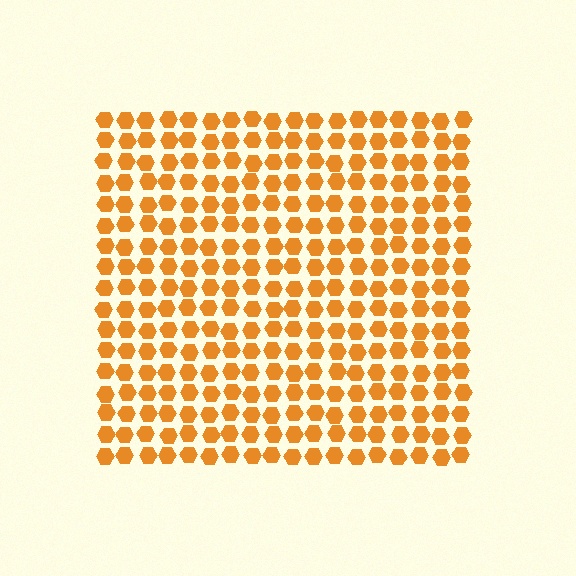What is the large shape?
The large shape is a square.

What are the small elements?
The small elements are hexagons.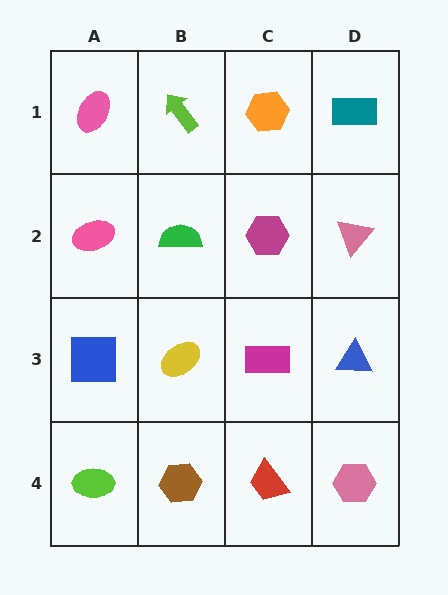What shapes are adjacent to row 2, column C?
An orange hexagon (row 1, column C), a magenta rectangle (row 3, column C), a green semicircle (row 2, column B), a pink triangle (row 2, column D).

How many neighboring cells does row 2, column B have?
4.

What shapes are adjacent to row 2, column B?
A lime arrow (row 1, column B), a yellow ellipse (row 3, column B), a pink ellipse (row 2, column A), a magenta hexagon (row 2, column C).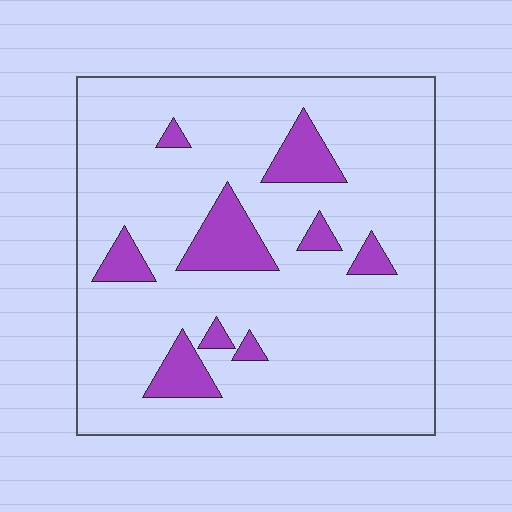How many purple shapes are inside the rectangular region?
9.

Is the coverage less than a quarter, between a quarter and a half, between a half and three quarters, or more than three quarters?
Less than a quarter.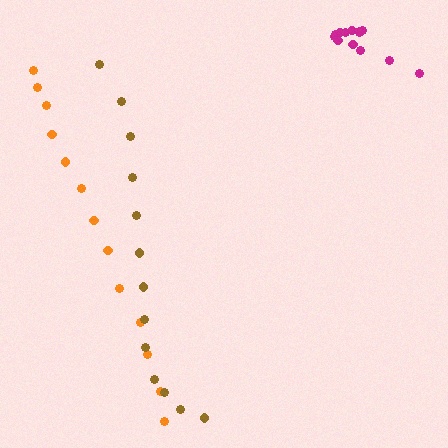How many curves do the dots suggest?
There are 3 distinct paths.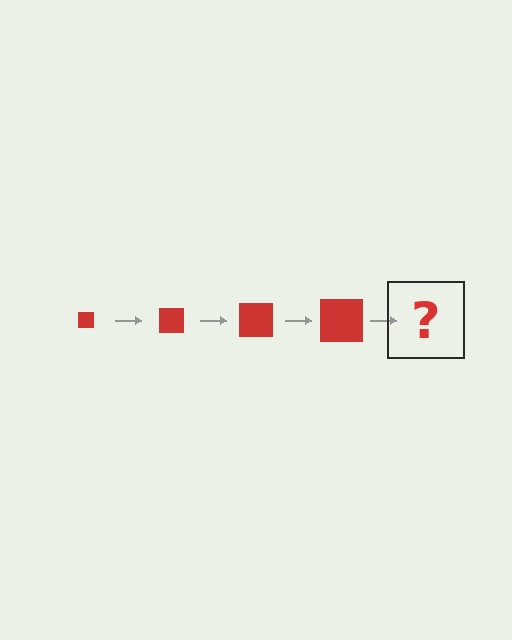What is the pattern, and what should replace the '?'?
The pattern is that the square gets progressively larger each step. The '?' should be a red square, larger than the previous one.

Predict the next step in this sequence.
The next step is a red square, larger than the previous one.